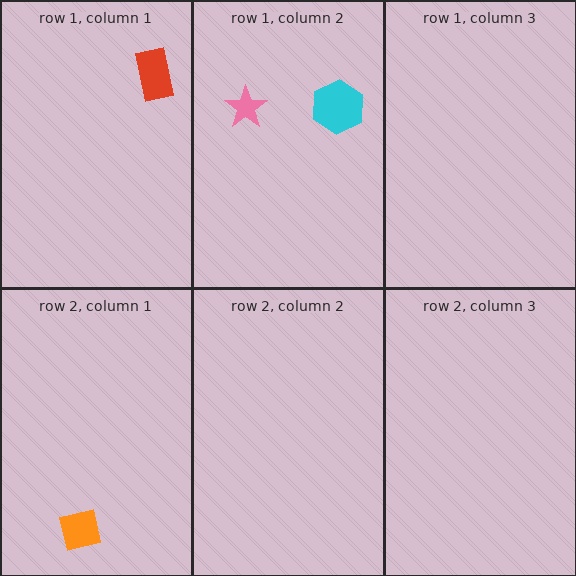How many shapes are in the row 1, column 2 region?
2.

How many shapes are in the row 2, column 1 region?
1.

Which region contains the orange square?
The row 2, column 1 region.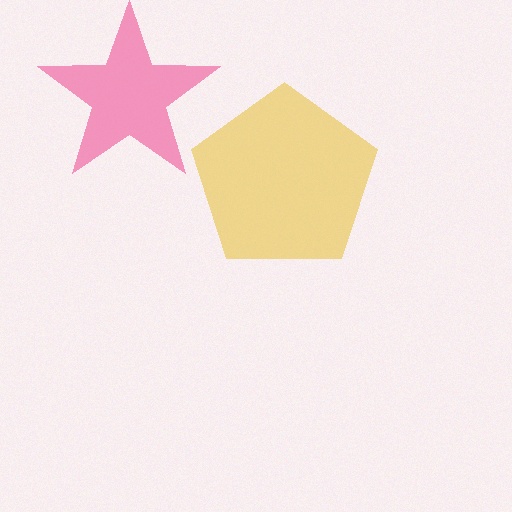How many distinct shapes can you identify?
There are 2 distinct shapes: a pink star, a yellow pentagon.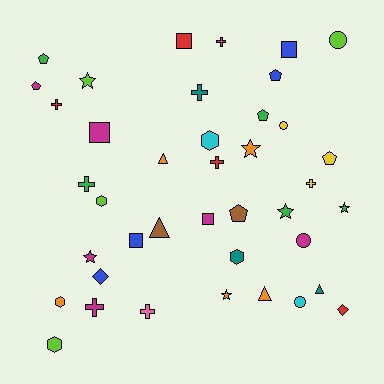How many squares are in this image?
There are 5 squares.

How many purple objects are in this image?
There are no purple objects.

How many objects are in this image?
There are 40 objects.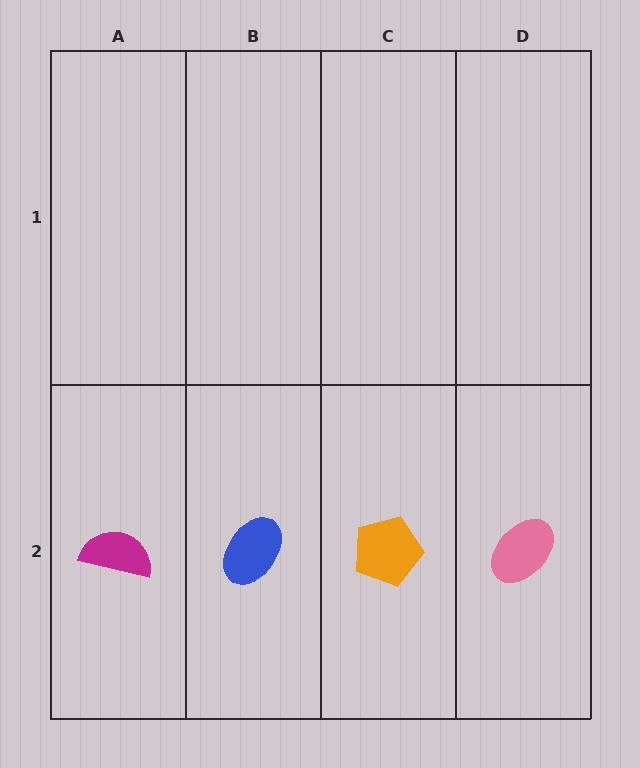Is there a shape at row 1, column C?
No, that cell is empty.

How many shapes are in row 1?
0 shapes.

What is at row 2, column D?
A pink ellipse.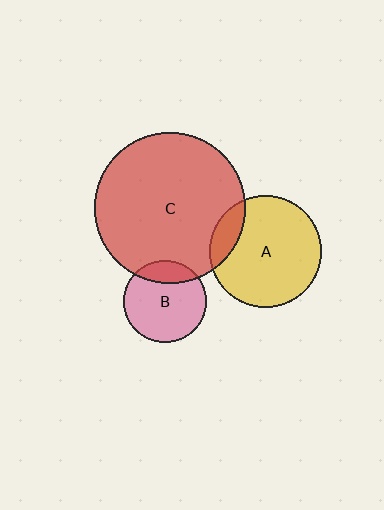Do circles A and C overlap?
Yes.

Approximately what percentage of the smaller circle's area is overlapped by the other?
Approximately 15%.